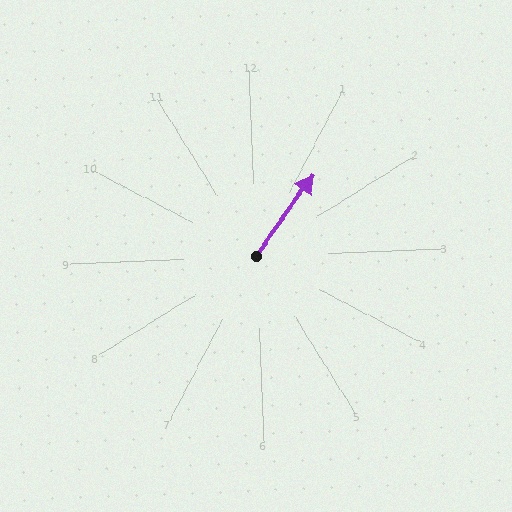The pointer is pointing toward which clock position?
Roughly 1 o'clock.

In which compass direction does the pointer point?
Northeast.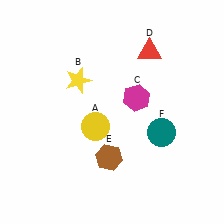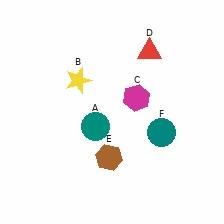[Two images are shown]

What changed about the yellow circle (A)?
In Image 1, A is yellow. In Image 2, it changed to teal.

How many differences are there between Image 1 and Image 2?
There is 1 difference between the two images.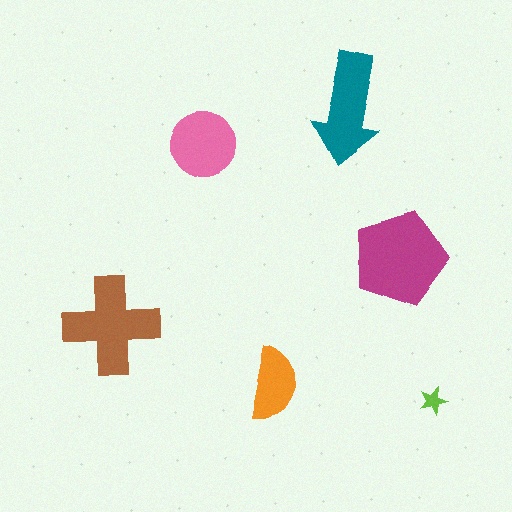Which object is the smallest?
The lime star.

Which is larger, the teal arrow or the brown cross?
The brown cross.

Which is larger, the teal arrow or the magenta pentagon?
The magenta pentagon.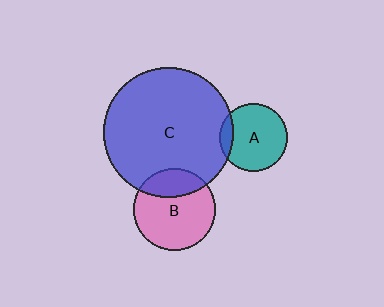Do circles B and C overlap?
Yes.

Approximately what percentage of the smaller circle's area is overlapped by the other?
Approximately 25%.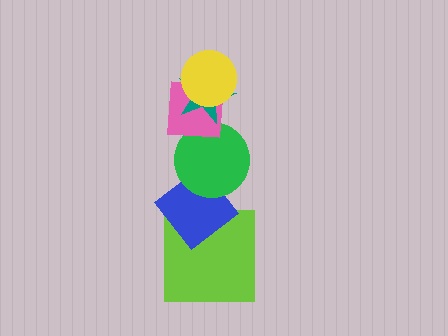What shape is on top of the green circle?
The pink square is on top of the green circle.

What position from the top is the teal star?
The teal star is 2nd from the top.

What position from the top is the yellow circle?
The yellow circle is 1st from the top.